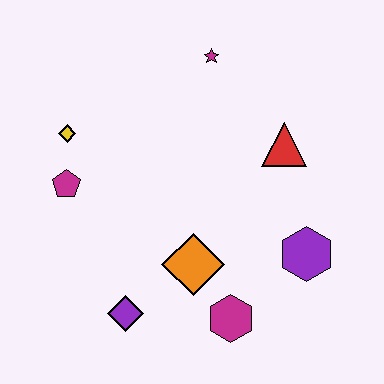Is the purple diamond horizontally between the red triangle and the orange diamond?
No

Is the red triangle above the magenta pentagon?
Yes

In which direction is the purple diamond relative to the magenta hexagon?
The purple diamond is to the left of the magenta hexagon.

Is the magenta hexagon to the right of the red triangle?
No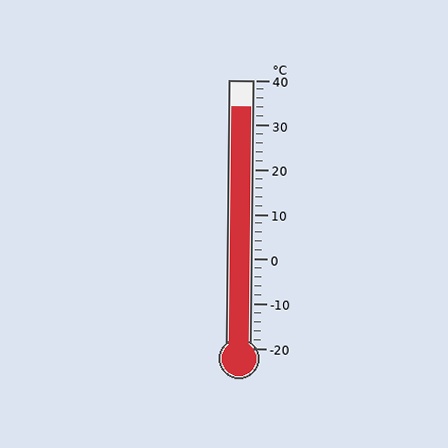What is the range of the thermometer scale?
The thermometer scale ranges from -20°C to 40°C.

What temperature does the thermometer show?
The thermometer shows approximately 34°C.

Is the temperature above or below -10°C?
The temperature is above -10°C.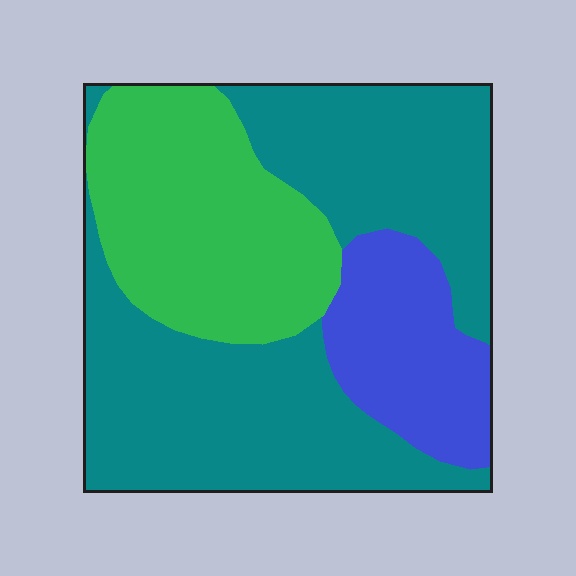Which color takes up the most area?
Teal, at roughly 55%.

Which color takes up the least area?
Blue, at roughly 15%.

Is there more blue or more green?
Green.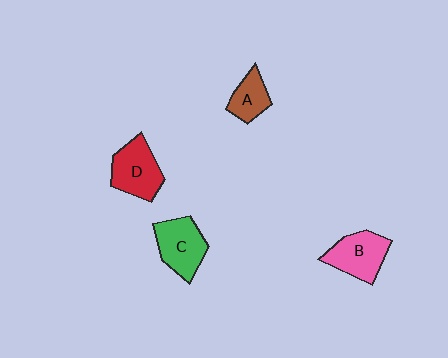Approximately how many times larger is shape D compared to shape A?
Approximately 1.6 times.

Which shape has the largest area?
Shape D (red).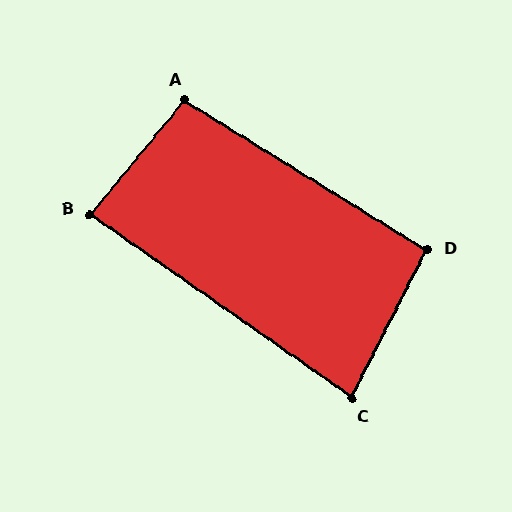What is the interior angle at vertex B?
Approximately 85 degrees (approximately right).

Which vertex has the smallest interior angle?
C, at approximately 82 degrees.